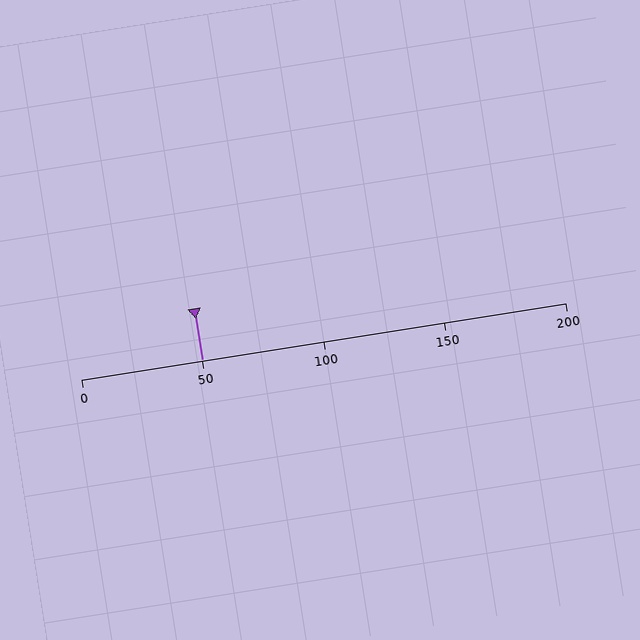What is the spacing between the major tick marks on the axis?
The major ticks are spaced 50 apart.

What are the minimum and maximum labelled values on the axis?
The axis runs from 0 to 200.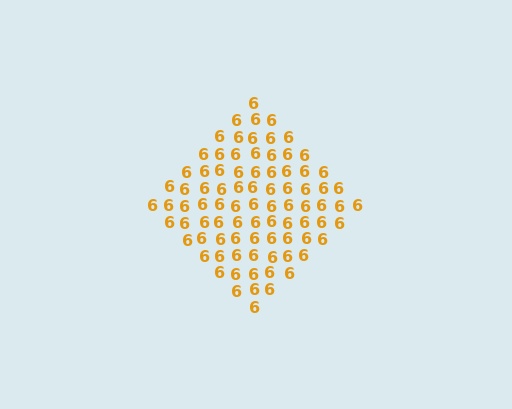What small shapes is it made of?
It is made of small digit 6's.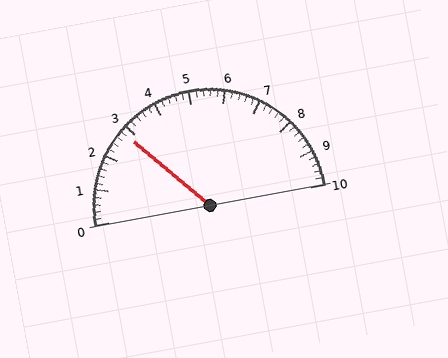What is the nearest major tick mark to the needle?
The nearest major tick mark is 3.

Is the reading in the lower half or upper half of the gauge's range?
The reading is in the lower half of the range (0 to 10).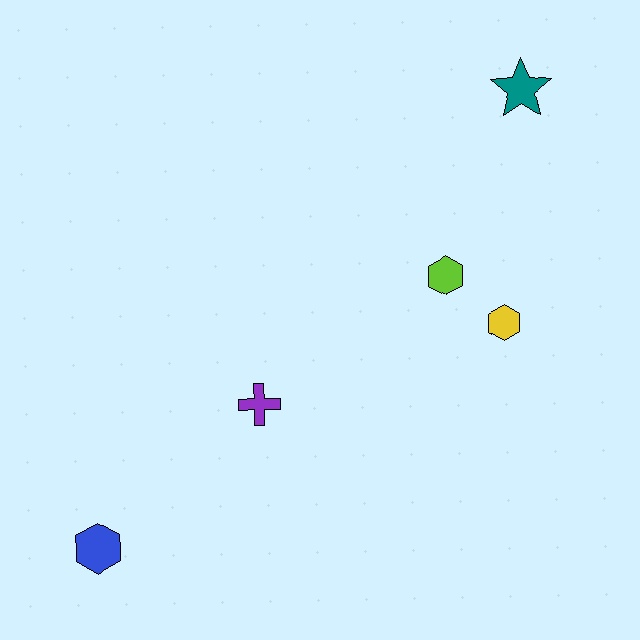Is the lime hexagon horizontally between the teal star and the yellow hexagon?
No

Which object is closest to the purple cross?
The blue hexagon is closest to the purple cross.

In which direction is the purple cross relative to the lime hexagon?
The purple cross is to the left of the lime hexagon.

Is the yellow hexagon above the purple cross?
Yes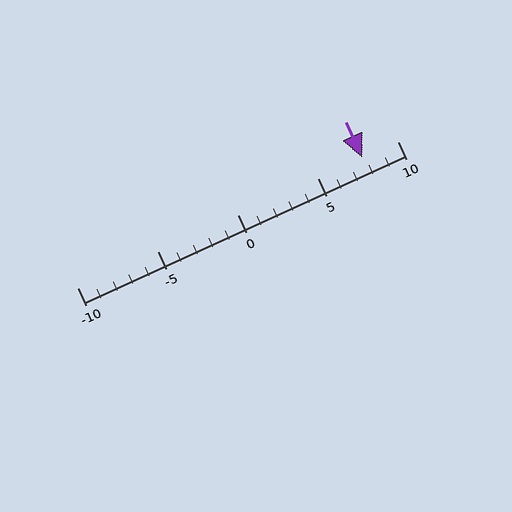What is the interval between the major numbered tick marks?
The major tick marks are spaced 5 units apart.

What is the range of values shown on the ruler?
The ruler shows values from -10 to 10.